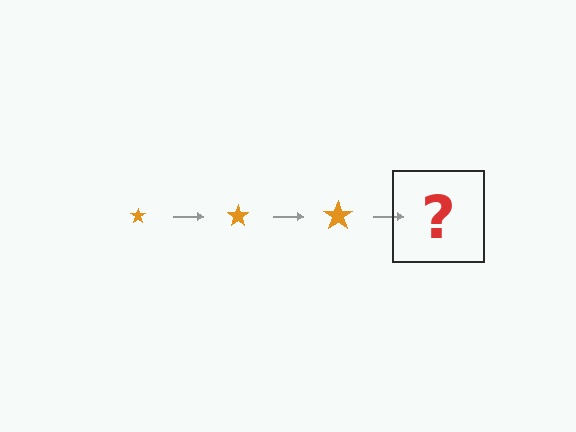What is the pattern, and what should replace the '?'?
The pattern is that the star gets progressively larger each step. The '?' should be an orange star, larger than the previous one.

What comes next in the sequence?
The next element should be an orange star, larger than the previous one.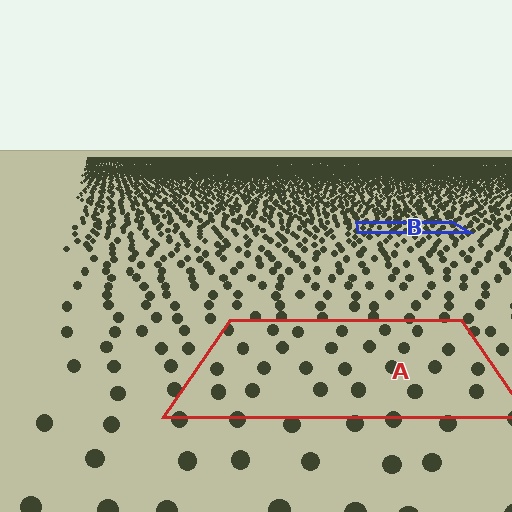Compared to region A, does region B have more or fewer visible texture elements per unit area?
Region B has more texture elements per unit area — they are packed more densely because it is farther away.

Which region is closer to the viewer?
Region A is closer. The texture elements there are larger and more spread out.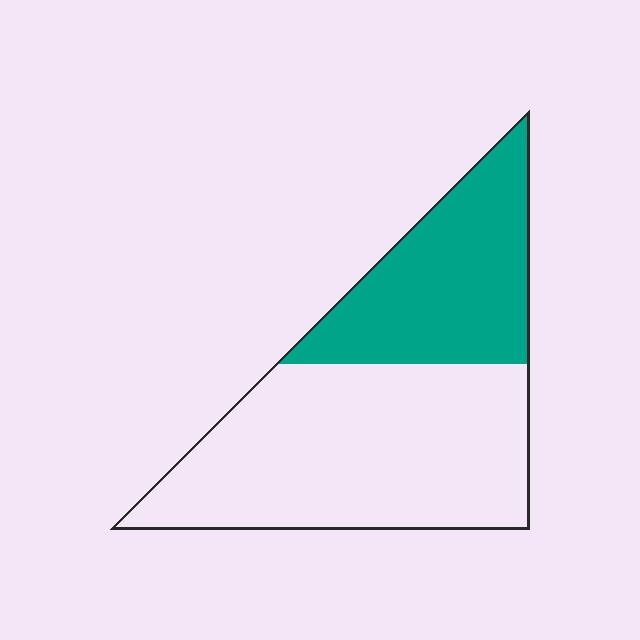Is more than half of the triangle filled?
No.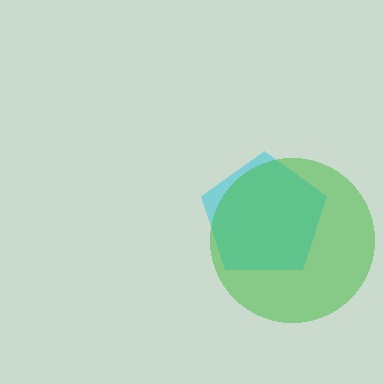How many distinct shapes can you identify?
There are 2 distinct shapes: a cyan pentagon, a green circle.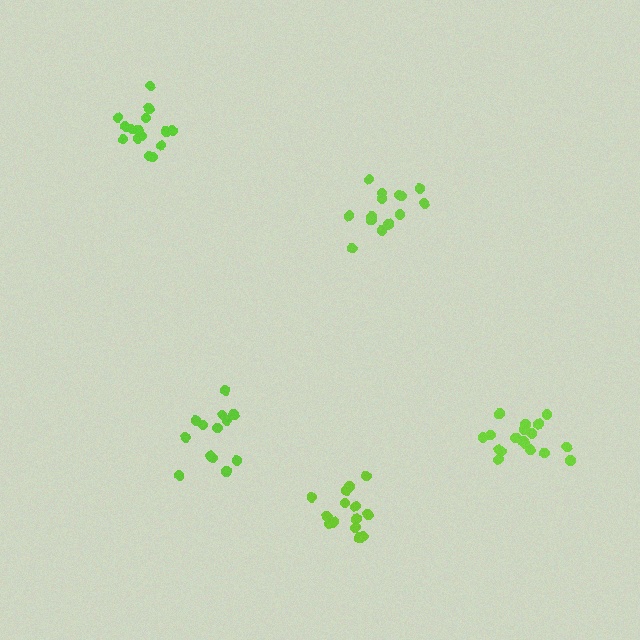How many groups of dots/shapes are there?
There are 5 groups.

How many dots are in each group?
Group 1: 14 dots, Group 2: 13 dots, Group 3: 18 dots, Group 4: 15 dots, Group 5: 15 dots (75 total).